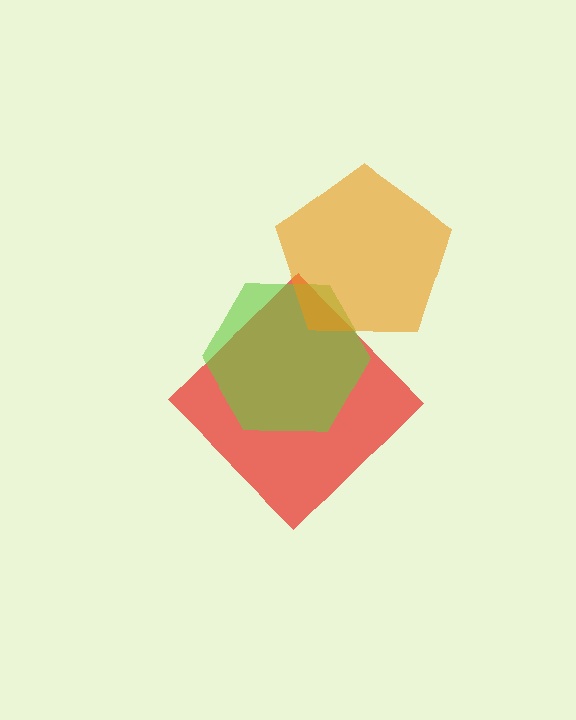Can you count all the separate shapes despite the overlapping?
Yes, there are 3 separate shapes.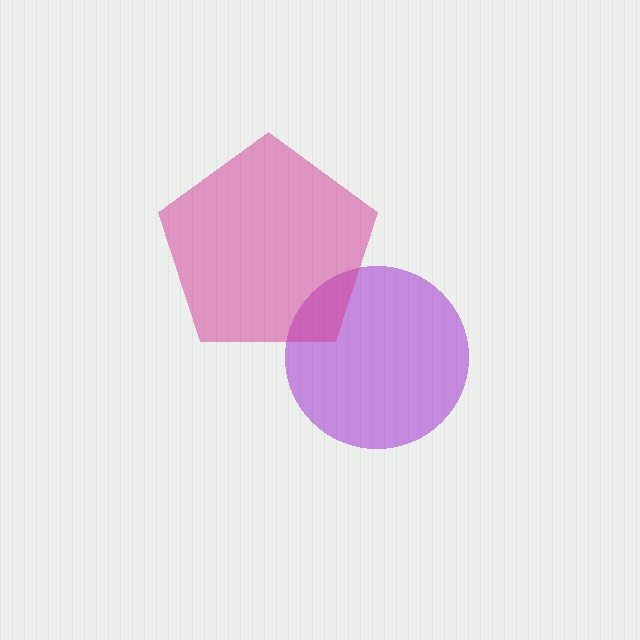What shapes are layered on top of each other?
The layered shapes are: a purple circle, a magenta pentagon.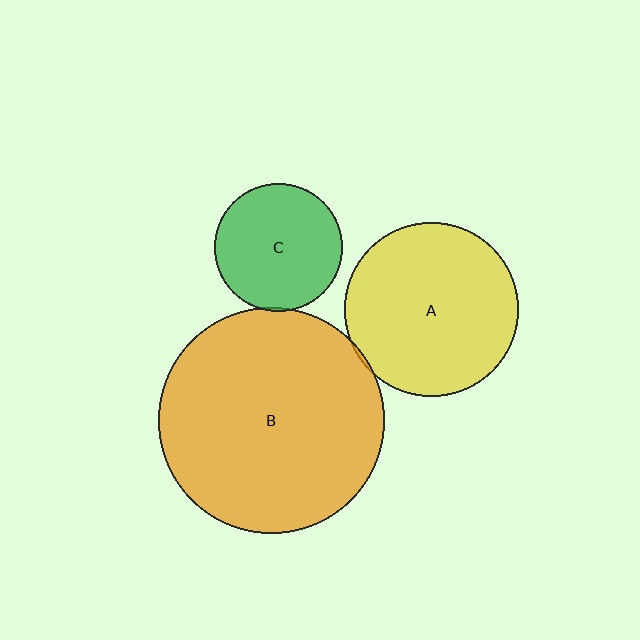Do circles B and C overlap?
Yes.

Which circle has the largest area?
Circle B (orange).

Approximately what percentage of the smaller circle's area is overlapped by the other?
Approximately 5%.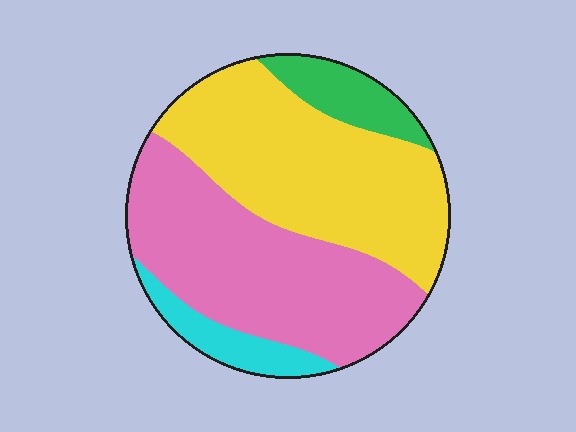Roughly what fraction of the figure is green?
Green takes up about one tenth (1/10) of the figure.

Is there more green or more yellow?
Yellow.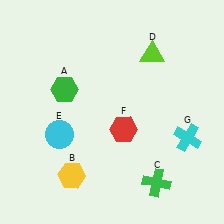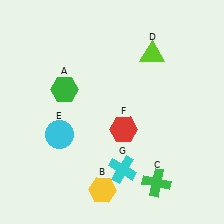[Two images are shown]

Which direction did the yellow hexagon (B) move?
The yellow hexagon (B) moved right.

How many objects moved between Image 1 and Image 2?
2 objects moved between the two images.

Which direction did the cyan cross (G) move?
The cyan cross (G) moved left.